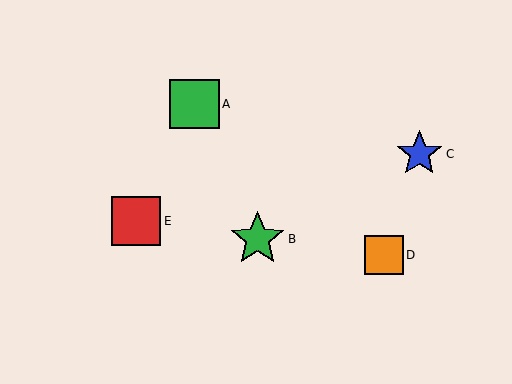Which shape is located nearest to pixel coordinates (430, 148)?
The blue star (labeled C) at (419, 154) is nearest to that location.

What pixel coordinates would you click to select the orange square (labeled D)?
Click at (384, 255) to select the orange square D.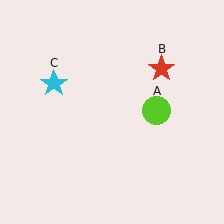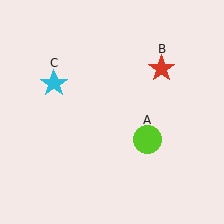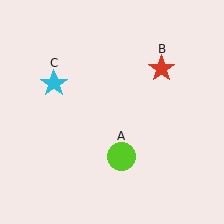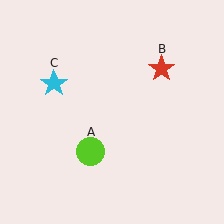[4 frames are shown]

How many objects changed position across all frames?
1 object changed position: lime circle (object A).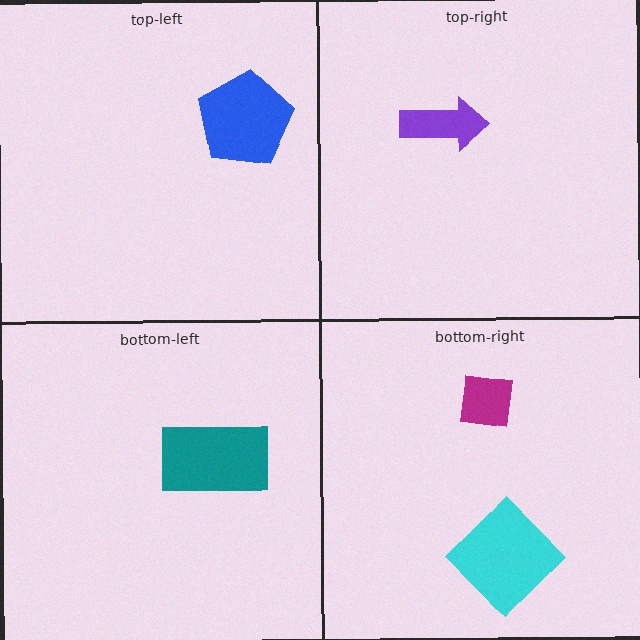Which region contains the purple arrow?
The top-right region.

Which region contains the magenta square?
The bottom-right region.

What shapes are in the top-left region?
The blue pentagon.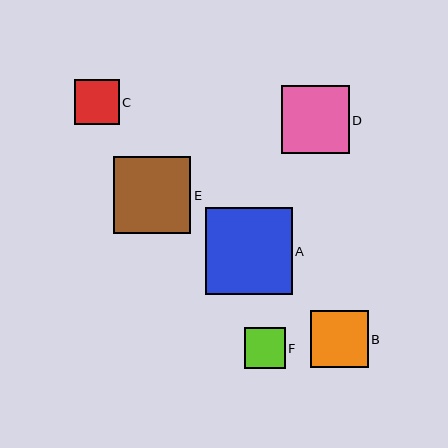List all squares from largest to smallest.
From largest to smallest: A, E, D, B, C, F.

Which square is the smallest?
Square F is the smallest with a size of approximately 41 pixels.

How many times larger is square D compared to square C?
Square D is approximately 1.5 times the size of square C.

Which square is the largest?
Square A is the largest with a size of approximately 86 pixels.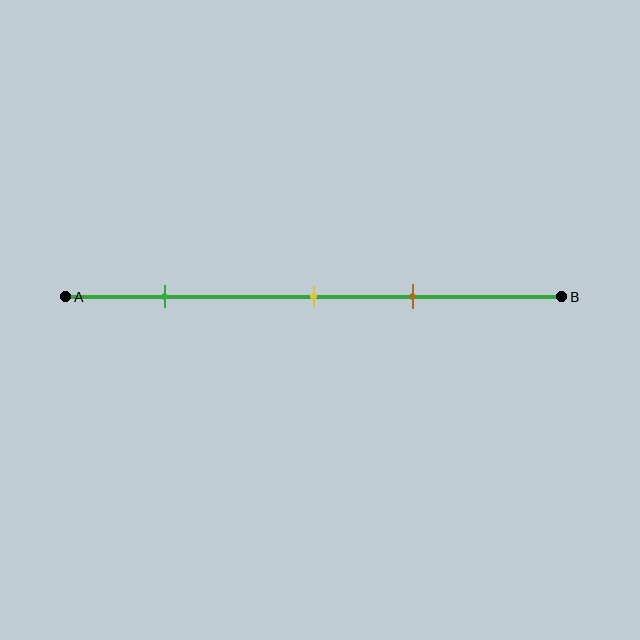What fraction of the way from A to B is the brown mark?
The brown mark is approximately 70% (0.7) of the way from A to B.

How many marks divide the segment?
There are 3 marks dividing the segment.